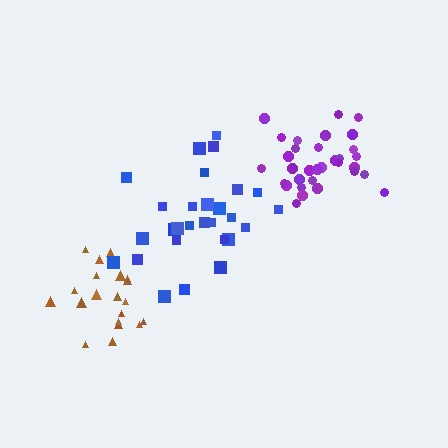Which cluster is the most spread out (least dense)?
Blue.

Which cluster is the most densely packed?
Purple.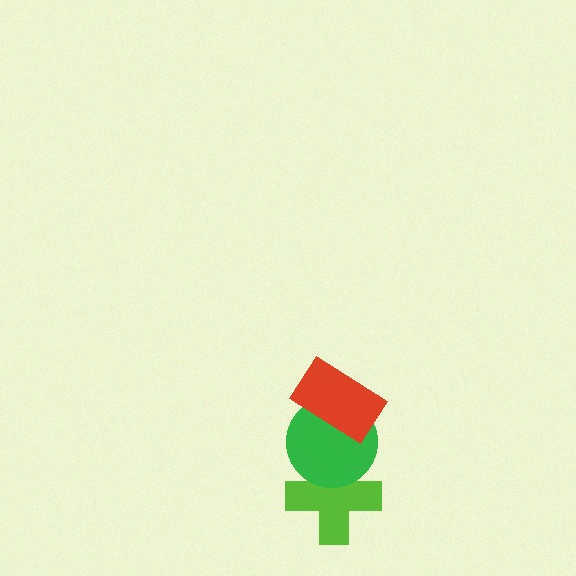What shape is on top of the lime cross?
The green circle is on top of the lime cross.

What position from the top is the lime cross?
The lime cross is 3rd from the top.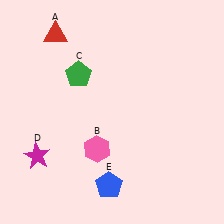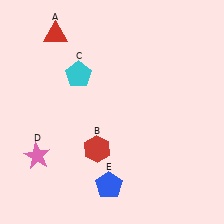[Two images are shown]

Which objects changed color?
B changed from pink to red. C changed from green to cyan. D changed from magenta to pink.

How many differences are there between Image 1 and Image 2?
There are 3 differences between the two images.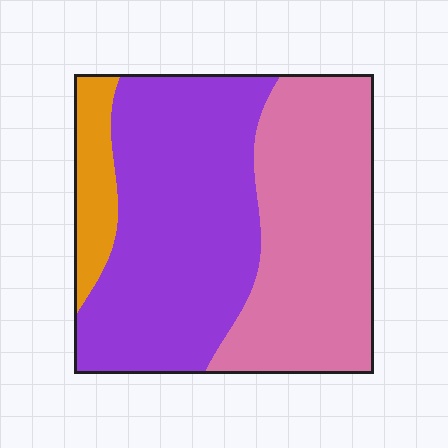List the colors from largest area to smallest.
From largest to smallest: purple, pink, orange.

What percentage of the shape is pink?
Pink covers roughly 40% of the shape.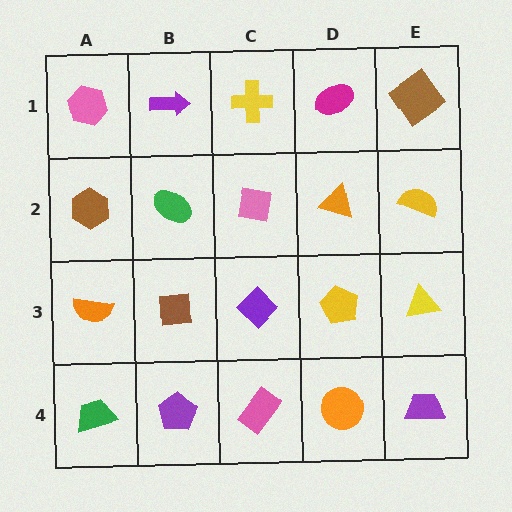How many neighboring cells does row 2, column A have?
3.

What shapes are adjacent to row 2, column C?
A yellow cross (row 1, column C), a purple diamond (row 3, column C), a green ellipse (row 2, column B), an orange triangle (row 2, column D).